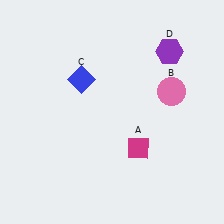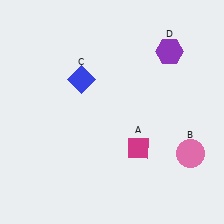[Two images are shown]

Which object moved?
The pink circle (B) moved down.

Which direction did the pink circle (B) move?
The pink circle (B) moved down.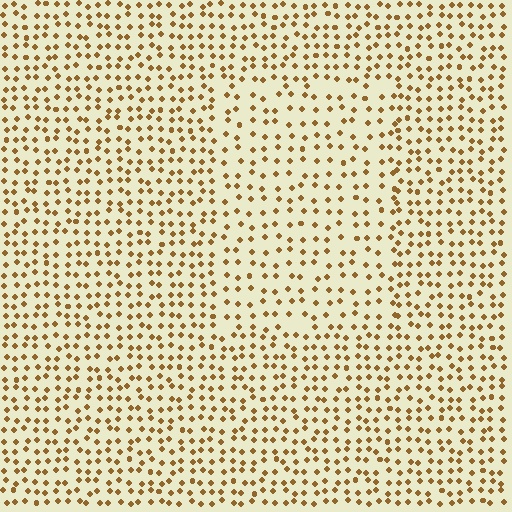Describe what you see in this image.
The image contains small brown elements arranged at two different densities. A rectangle-shaped region is visible where the elements are less densely packed than the surrounding area.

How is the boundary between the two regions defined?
The boundary is defined by a change in element density (approximately 1.5x ratio). All elements are the same color, size, and shape.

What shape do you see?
I see a rectangle.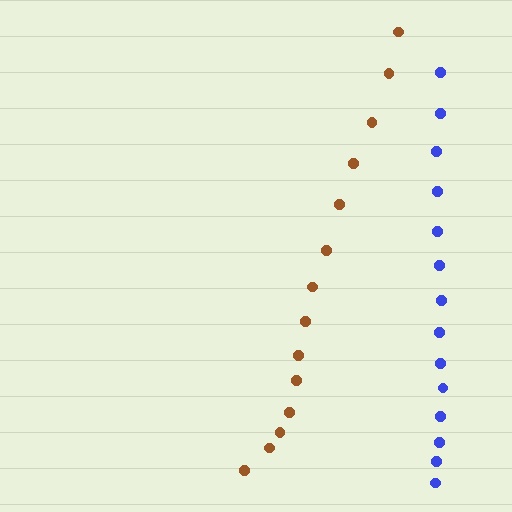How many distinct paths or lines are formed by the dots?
There are 2 distinct paths.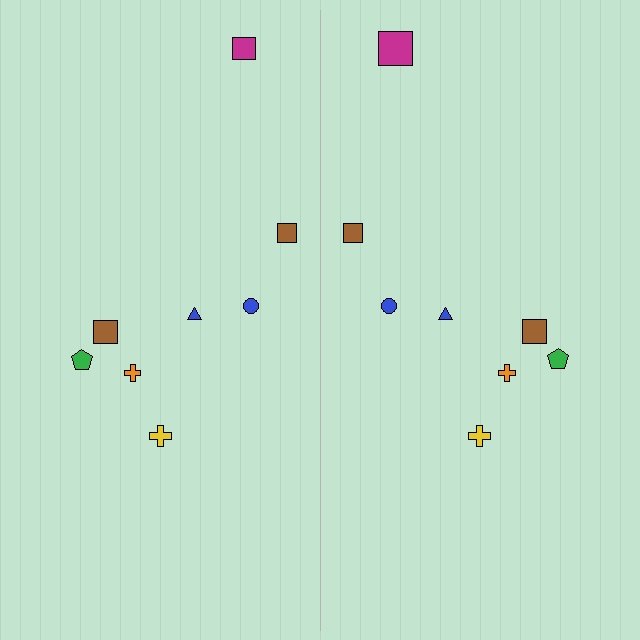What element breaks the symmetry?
The magenta square on the right side has a different size than its mirror counterpart.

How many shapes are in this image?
There are 16 shapes in this image.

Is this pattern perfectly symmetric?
No, the pattern is not perfectly symmetric. The magenta square on the right side has a different size than its mirror counterpart.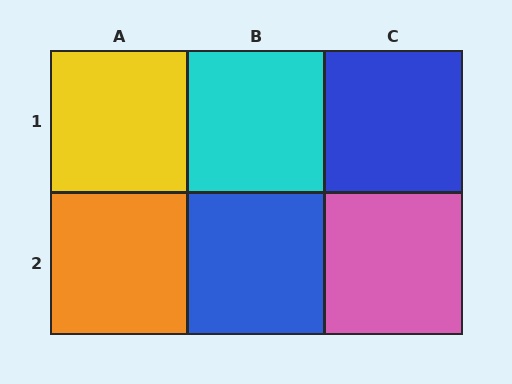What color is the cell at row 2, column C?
Pink.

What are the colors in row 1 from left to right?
Yellow, cyan, blue.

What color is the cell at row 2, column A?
Orange.